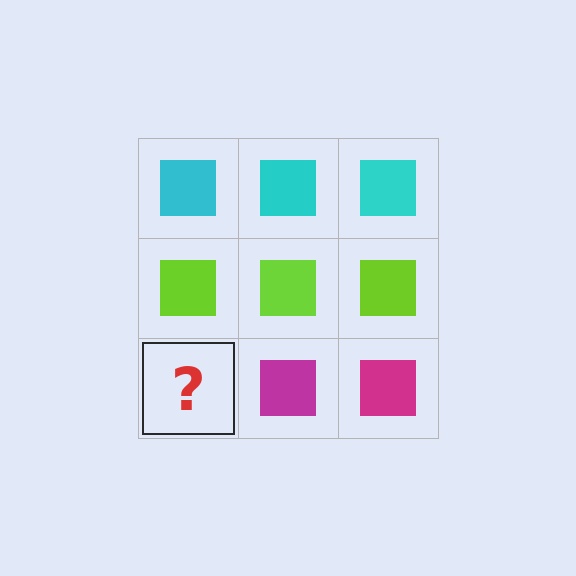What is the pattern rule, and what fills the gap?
The rule is that each row has a consistent color. The gap should be filled with a magenta square.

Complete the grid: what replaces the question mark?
The question mark should be replaced with a magenta square.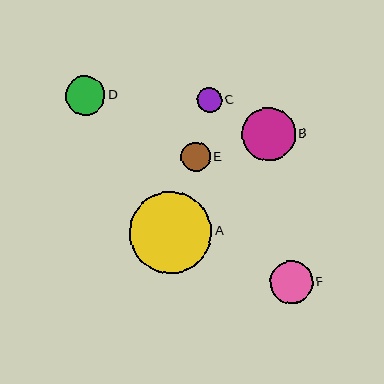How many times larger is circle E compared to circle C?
Circle E is approximately 1.2 times the size of circle C.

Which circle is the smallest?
Circle C is the smallest with a size of approximately 25 pixels.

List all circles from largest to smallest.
From largest to smallest: A, B, F, D, E, C.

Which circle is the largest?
Circle A is the largest with a size of approximately 82 pixels.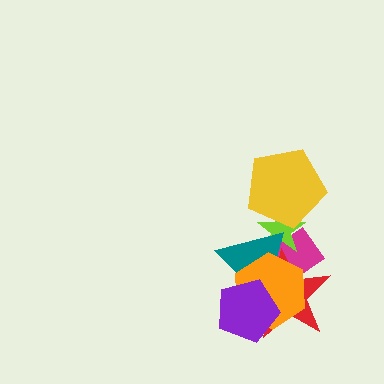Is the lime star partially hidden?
Yes, it is partially covered by another shape.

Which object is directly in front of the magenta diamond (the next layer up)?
The lime star is directly in front of the magenta diamond.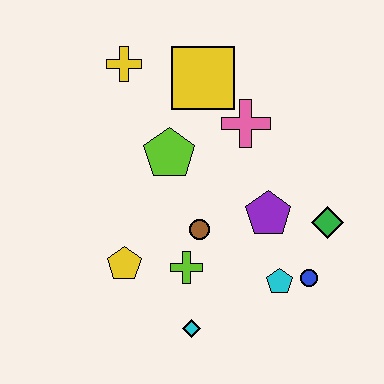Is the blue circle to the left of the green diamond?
Yes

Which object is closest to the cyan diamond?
The lime cross is closest to the cyan diamond.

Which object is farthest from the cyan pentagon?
The yellow cross is farthest from the cyan pentagon.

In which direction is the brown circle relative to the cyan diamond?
The brown circle is above the cyan diamond.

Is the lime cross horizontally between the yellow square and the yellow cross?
Yes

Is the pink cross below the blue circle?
No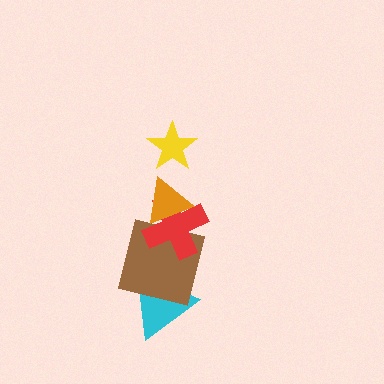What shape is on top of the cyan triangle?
The brown square is on top of the cyan triangle.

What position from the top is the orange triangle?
The orange triangle is 2nd from the top.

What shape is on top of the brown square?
The red cross is on top of the brown square.